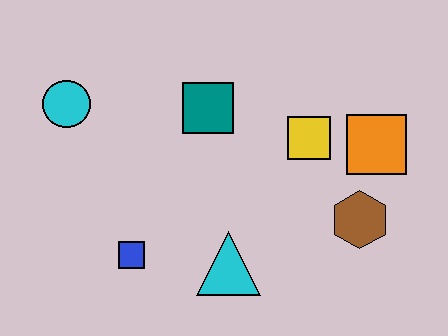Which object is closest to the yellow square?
The orange square is closest to the yellow square.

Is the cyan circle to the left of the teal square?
Yes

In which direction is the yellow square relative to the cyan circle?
The yellow square is to the right of the cyan circle.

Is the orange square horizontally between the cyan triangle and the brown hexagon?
No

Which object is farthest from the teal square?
The brown hexagon is farthest from the teal square.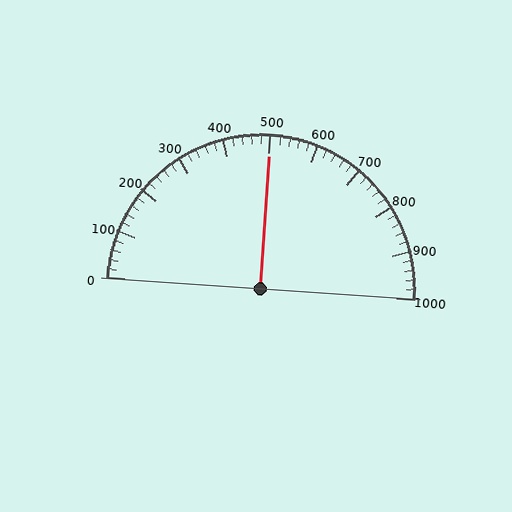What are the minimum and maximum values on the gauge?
The gauge ranges from 0 to 1000.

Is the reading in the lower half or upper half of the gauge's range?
The reading is in the upper half of the range (0 to 1000).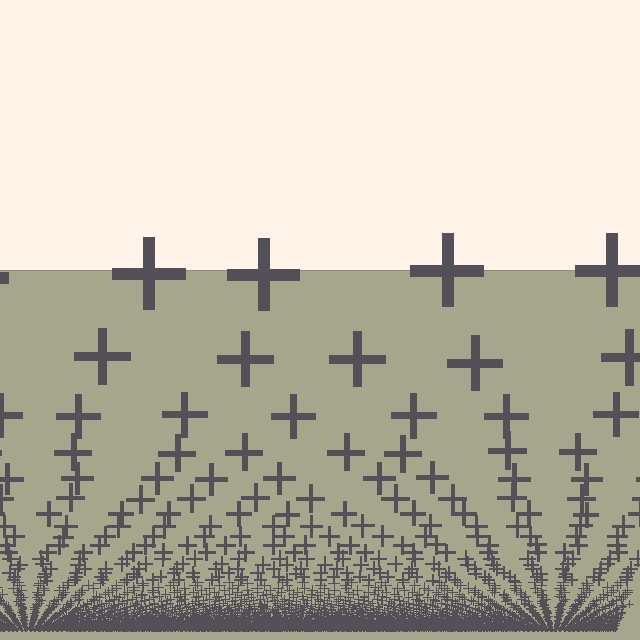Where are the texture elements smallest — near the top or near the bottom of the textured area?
Near the bottom.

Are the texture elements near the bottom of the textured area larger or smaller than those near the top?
Smaller. The gradient is inverted — elements near the bottom are smaller and denser.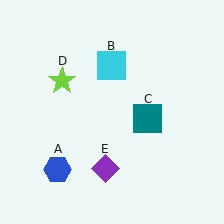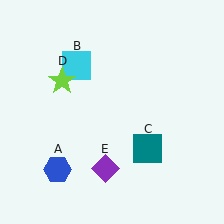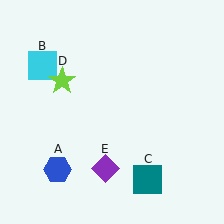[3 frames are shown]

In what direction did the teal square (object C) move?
The teal square (object C) moved down.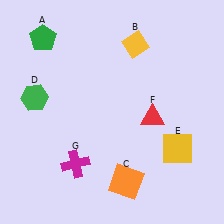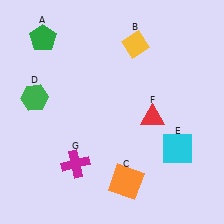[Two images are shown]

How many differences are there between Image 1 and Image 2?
There is 1 difference between the two images.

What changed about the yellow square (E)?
In Image 1, E is yellow. In Image 2, it changed to cyan.